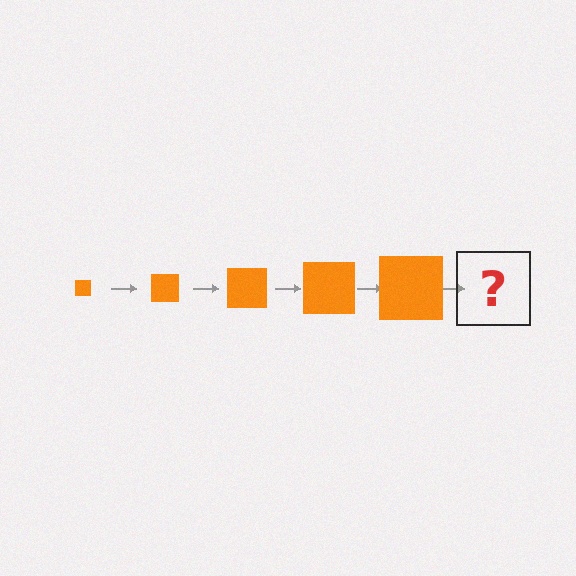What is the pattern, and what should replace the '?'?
The pattern is that the square gets progressively larger each step. The '?' should be an orange square, larger than the previous one.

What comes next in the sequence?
The next element should be an orange square, larger than the previous one.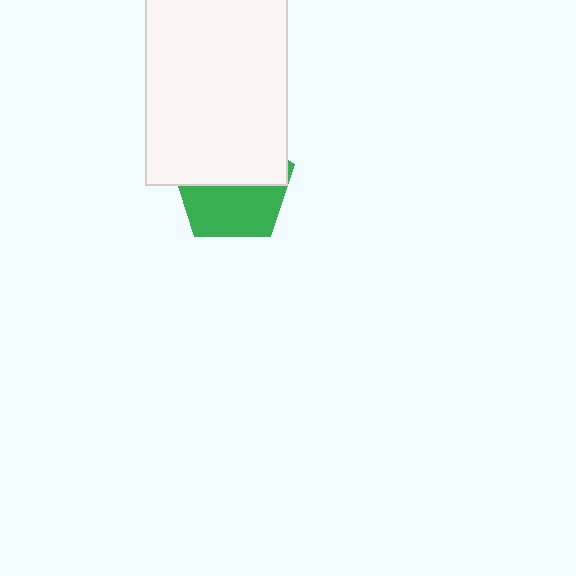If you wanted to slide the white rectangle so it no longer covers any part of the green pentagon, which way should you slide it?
Slide it up — that is the most direct way to separate the two shapes.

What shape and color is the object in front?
The object in front is a white rectangle.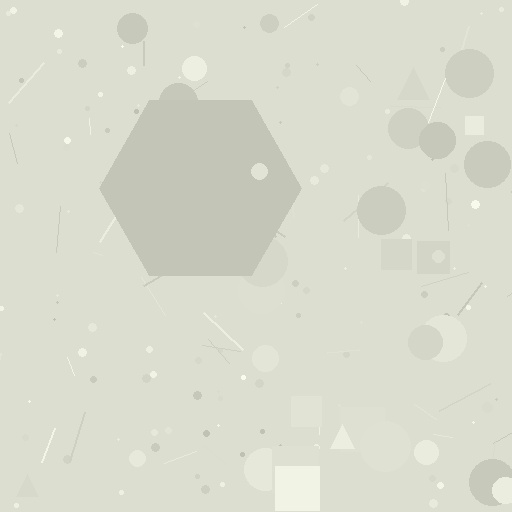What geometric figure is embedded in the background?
A hexagon is embedded in the background.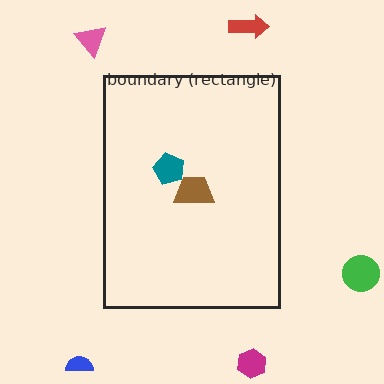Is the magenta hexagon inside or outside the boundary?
Outside.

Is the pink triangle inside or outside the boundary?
Outside.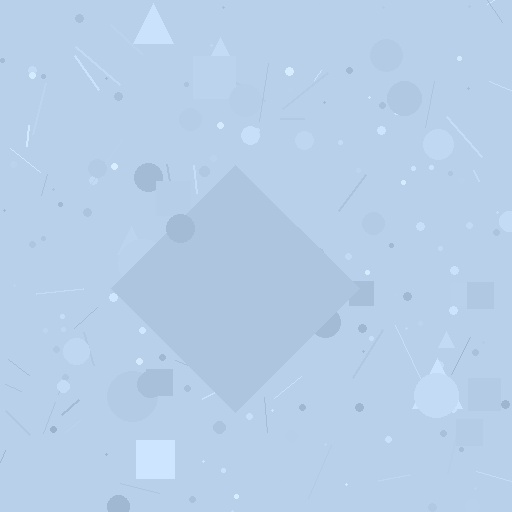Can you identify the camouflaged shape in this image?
The camouflaged shape is a diamond.